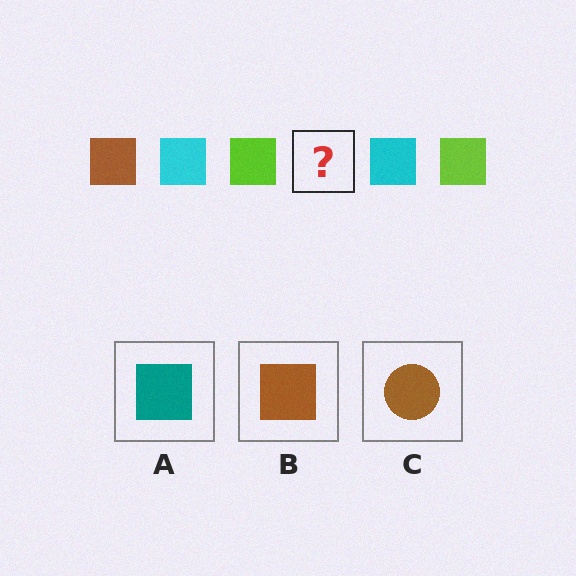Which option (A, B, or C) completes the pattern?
B.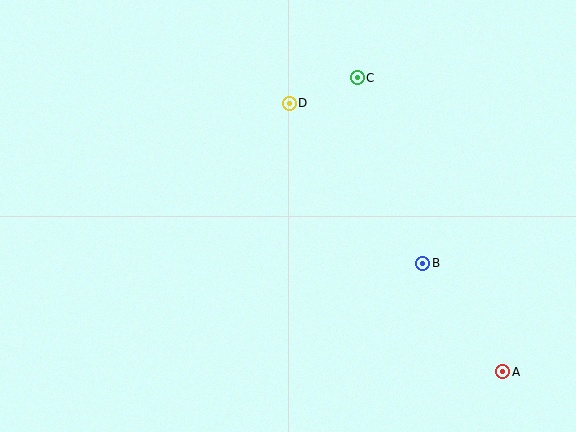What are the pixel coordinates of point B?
Point B is at (423, 263).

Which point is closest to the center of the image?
Point D at (289, 103) is closest to the center.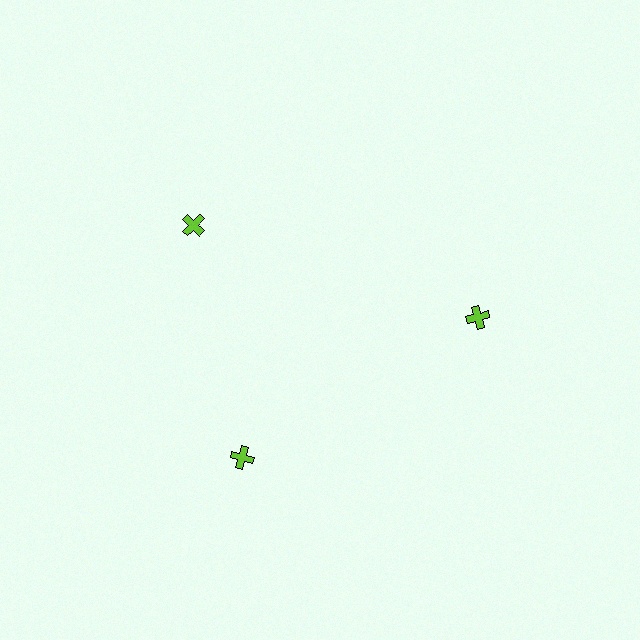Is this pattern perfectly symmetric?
No. The 3 lime crosses are arranged in a ring, but one element near the 11 o'clock position is rotated out of alignment along the ring, breaking the 3-fold rotational symmetry.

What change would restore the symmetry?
The symmetry would be restored by rotating it back into even spacing with its neighbors so that all 3 crosses sit at equal angles and equal distance from the center.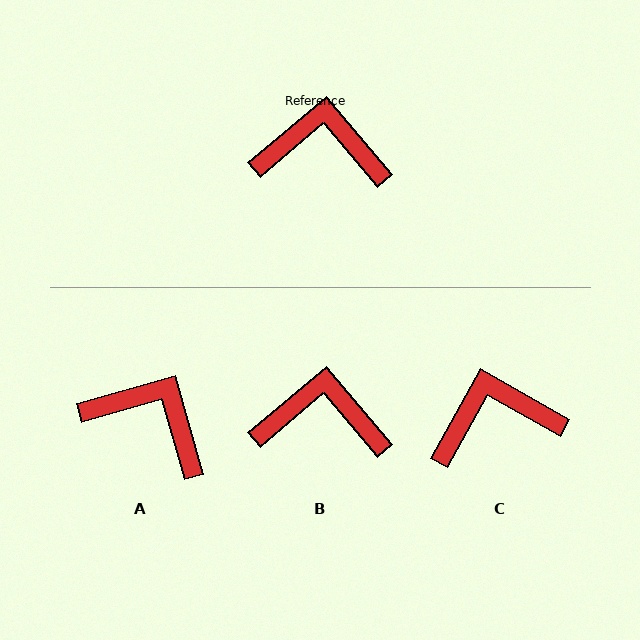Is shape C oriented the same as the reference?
No, it is off by about 20 degrees.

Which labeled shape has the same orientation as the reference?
B.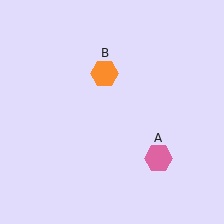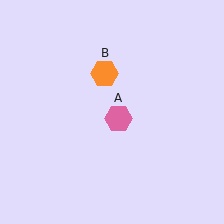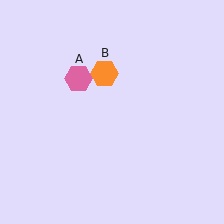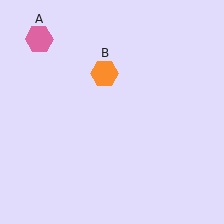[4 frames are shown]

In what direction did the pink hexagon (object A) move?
The pink hexagon (object A) moved up and to the left.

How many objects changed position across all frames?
1 object changed position: pink hexagon (object A).